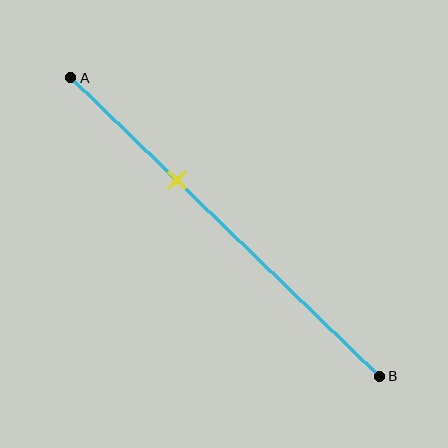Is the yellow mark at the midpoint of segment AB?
No, the mark is at about 35% from A, not at the 50% midpoint.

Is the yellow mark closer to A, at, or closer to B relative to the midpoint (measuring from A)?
The yellow mark is closer to point A than the midpoint of segment AB.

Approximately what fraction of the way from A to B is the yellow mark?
The yellow mark is approximately 35% of the way from A to B.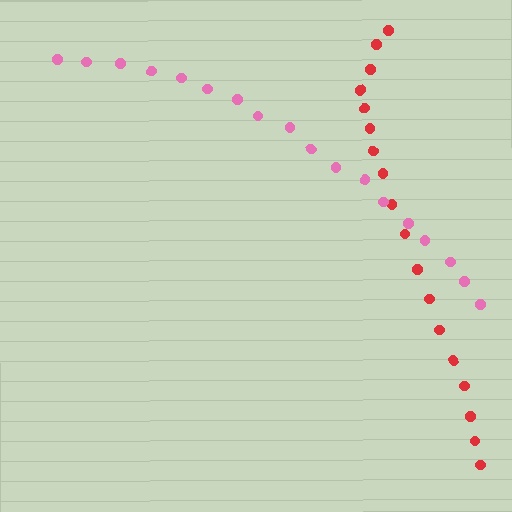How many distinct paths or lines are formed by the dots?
There are 2 distinct paths.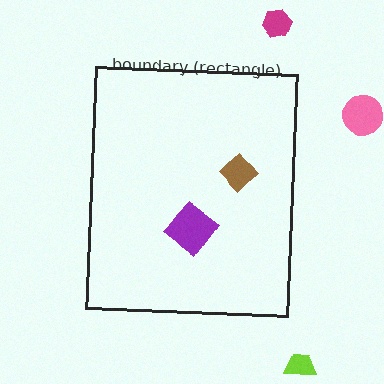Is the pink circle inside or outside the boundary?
Outside.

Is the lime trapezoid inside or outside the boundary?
Outside.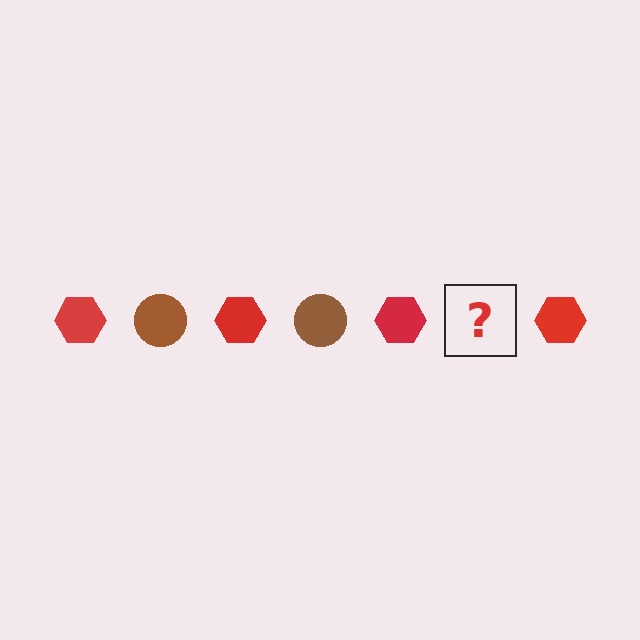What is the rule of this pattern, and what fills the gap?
The rule is that the pattern alternates between red hexagon and brown circle. The gap should be filled with a brown circle.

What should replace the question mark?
The question mark should be replaced with a brown circle.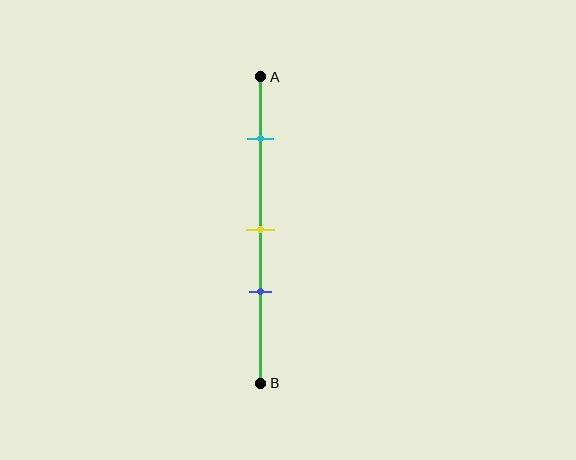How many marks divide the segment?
There are 3 marks dividing the segment.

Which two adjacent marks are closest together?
The yellow and blue marks are the closest adjacent pair.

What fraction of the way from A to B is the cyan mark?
The cyan mark is approximately 20% (0.2) of the way from A to B.